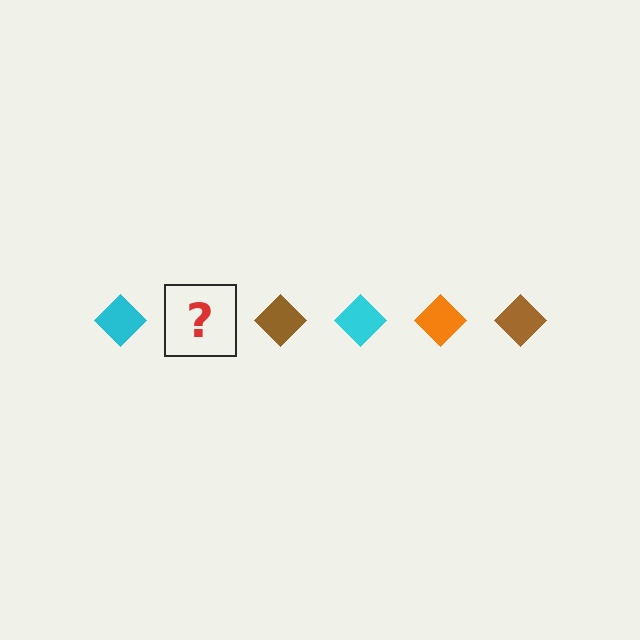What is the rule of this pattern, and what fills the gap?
The rule is that the pattern cycles through cyan, orange, brown diamonds. The gap should be filled with an orange diamond.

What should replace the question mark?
The question mark should be replaced with an orange diamond.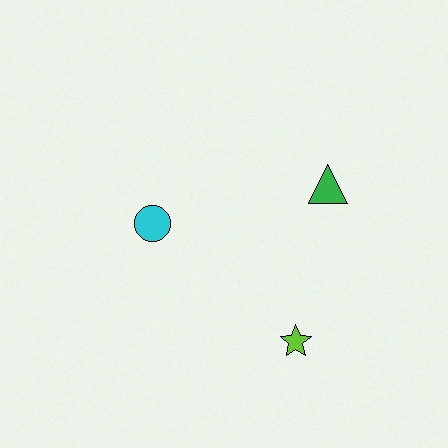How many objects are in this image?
There are 3 objects.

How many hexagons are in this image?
There are no hexagons.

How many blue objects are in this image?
There are no blue objects.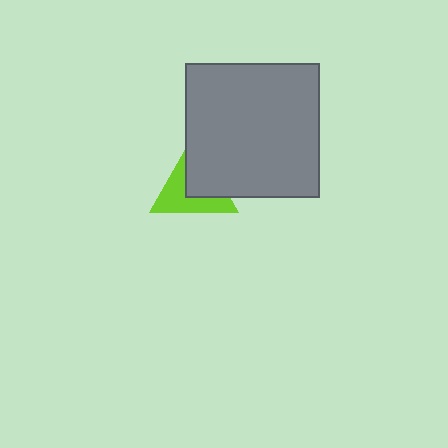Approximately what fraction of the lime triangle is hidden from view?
Roughly 44% of the lime triangle is hidden behind the gray square.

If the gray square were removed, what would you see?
You would see the complete lime triangle.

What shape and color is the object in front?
The object in front is a gray square.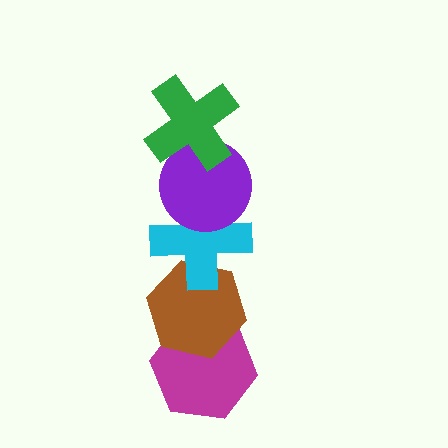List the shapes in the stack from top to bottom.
From top to bottom: the green cross, the purple circle, the cyan cross, the brown hexagon, the magenta hexagon.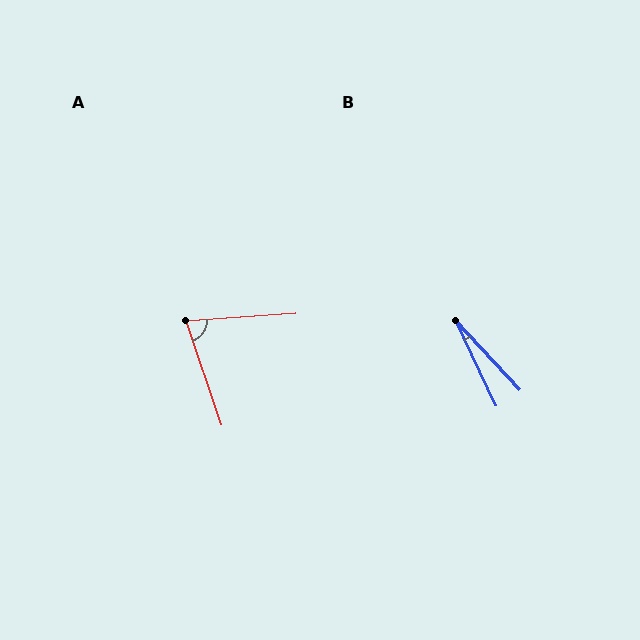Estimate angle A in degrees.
Approximately 75 degrees.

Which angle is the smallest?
B, at approximately 18 degrees.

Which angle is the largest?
A, at approximately 75 degrees.